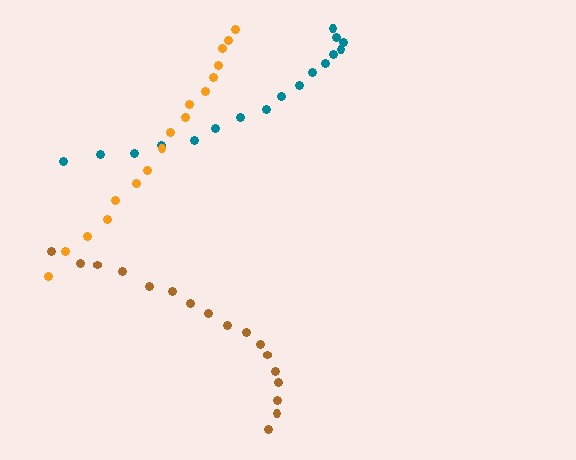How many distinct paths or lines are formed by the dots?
There are 3 distinct paths.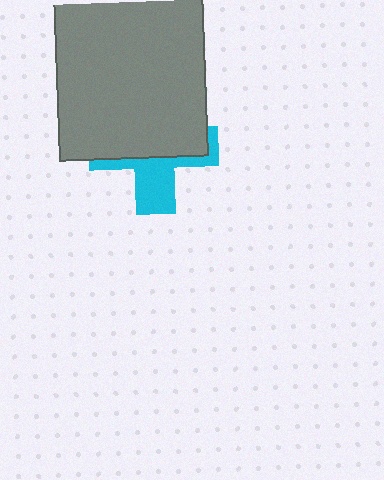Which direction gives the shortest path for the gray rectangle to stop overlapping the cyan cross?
Moving up gives the shortest separation.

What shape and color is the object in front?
The object in front is a gray rectangle.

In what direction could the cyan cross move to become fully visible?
The cyan cross could move down. That would shift it out from behind the gray rectangle entirely.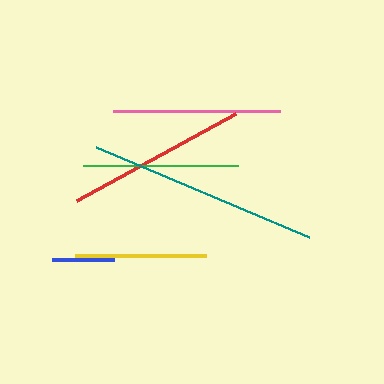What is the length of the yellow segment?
The yellow segment is approximately 131 pixels long.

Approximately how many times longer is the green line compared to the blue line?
The green line is approximately 2.5 times the length of the blue line.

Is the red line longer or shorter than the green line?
The red line is longer than the green line.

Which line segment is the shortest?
The blue line is the shortest at approximately 61 pixels.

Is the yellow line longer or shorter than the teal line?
The teal line is longer than the yellow line.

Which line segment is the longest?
The teal line is the longest at approximately 231 pixels.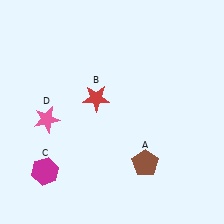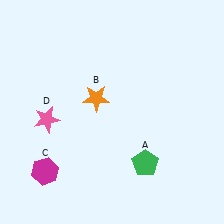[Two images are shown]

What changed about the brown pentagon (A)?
In Image 1, A is brown. In Image 2, it changed to green.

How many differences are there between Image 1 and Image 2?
There are 2 differences between the two images.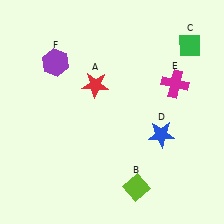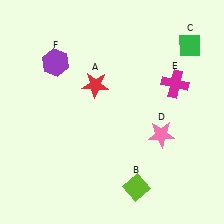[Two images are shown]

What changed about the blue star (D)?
In Image 1, D is blue. In Image 2, it changed to pink.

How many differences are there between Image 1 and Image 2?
There is 1 difference between the two images.